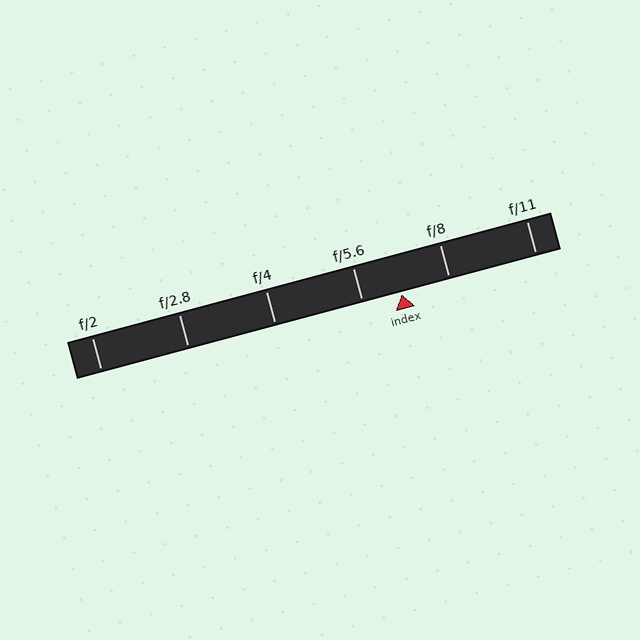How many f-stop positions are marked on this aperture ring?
There are 6 f-stop positions marked.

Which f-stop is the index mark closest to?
The index mark is closest to f/5.6.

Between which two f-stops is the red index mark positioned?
The index mark is between f/5.6 and f/8.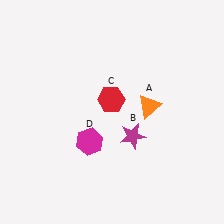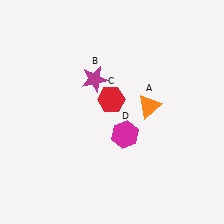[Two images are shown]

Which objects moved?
The objects that moved are: the magenta star (B), the magenta hexagon (D).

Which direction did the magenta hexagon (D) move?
The magenta hexagon (D) moved right.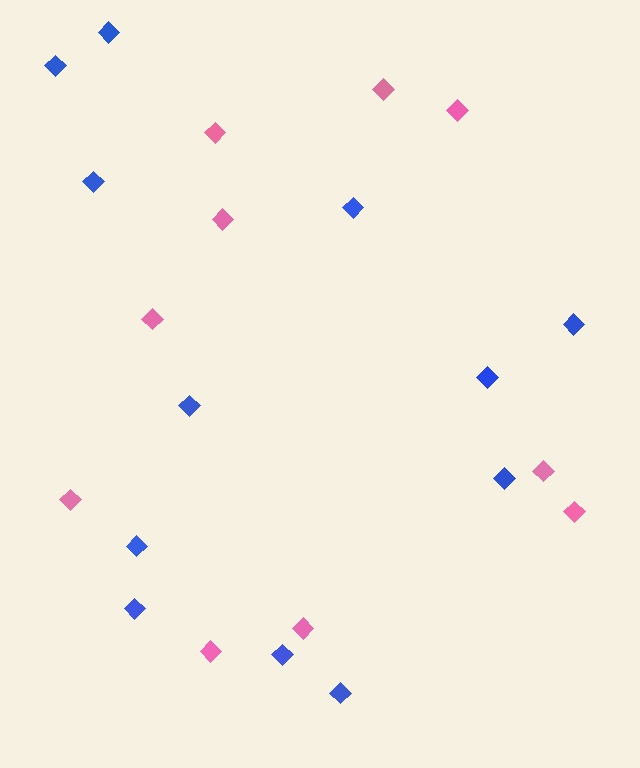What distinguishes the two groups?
There are 2 groups: one group of blue diamonds (12) and one group of pink diamonds (10).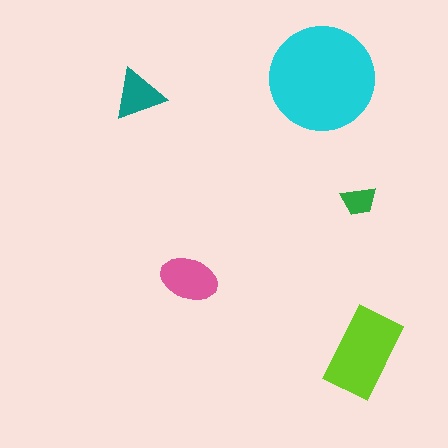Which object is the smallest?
The green trapezoid.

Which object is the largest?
The cyan circle.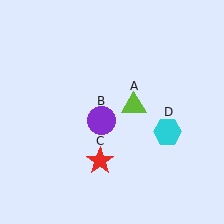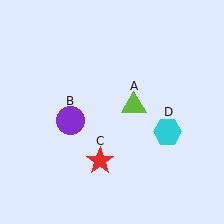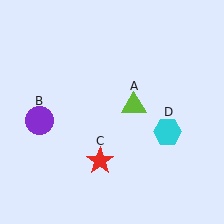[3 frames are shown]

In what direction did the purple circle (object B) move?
The purple circle (object B) moved left.